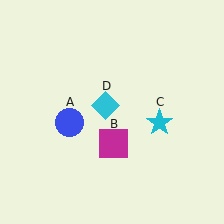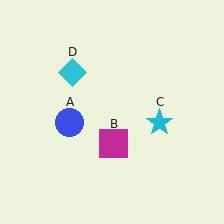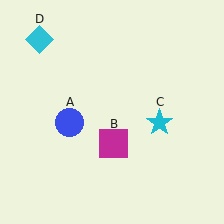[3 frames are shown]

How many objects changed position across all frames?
1 object changed position: cyan diamond (object D).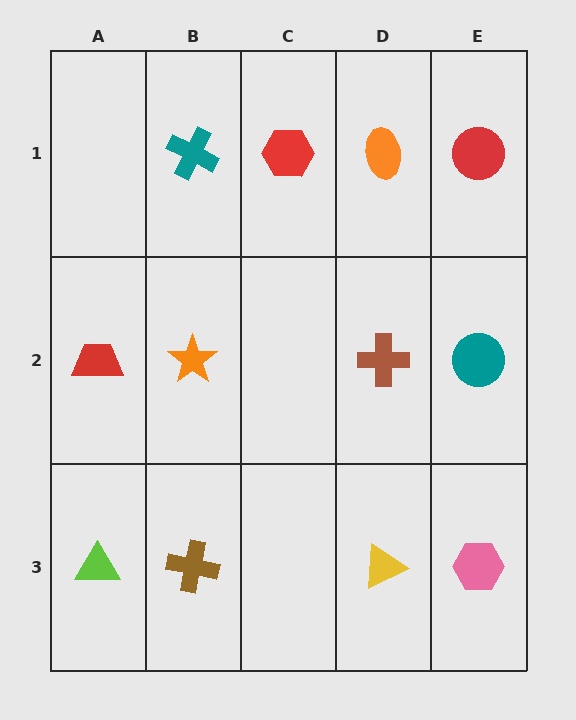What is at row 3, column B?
A brown cross.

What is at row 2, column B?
An orange star.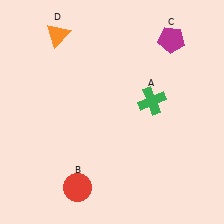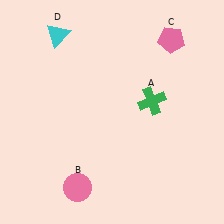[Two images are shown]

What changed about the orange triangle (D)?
In Image 1, D is orange. In Image 2, it changed to cyan.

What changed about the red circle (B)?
In Image 1, B is red. In Image 2, it changed to pink.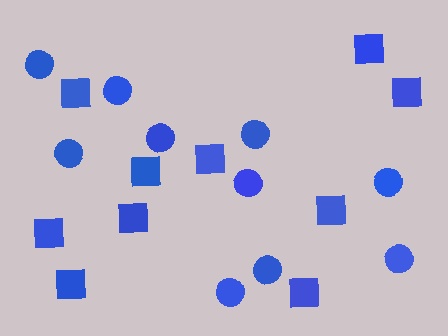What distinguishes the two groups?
There are 2 groups: one group of squares (10) and one group of circles (10).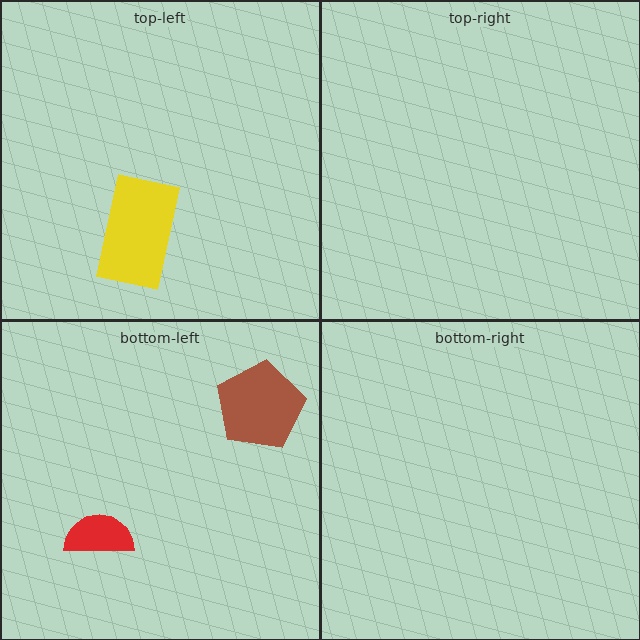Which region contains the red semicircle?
The bottom-left region.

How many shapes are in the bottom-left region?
2.